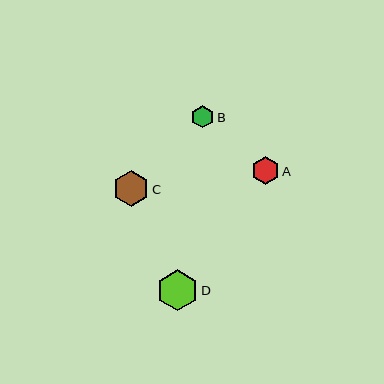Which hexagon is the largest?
Hexagon D is the largest with a size of approximately 41 pixels.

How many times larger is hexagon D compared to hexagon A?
Hexagon D is approximately 1.5 times the size of hexagon A.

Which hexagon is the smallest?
Hexagon B is the smallest with a size of approximately 22 pixels.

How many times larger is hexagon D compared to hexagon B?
Hexagon D is approximately 1.9 times the size of hexagon B.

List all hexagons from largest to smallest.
From largest to smallest: D, C, A, B.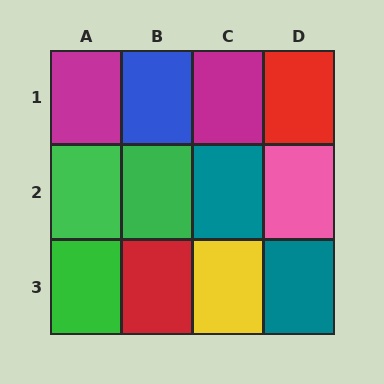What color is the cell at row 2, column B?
Green.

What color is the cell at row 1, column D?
Red.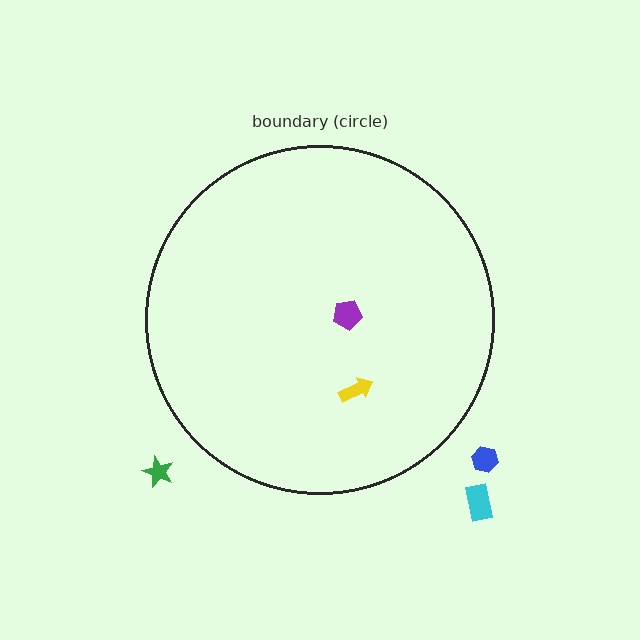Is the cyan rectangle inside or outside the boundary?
Outside.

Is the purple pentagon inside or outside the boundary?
Inside.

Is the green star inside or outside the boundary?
Outside.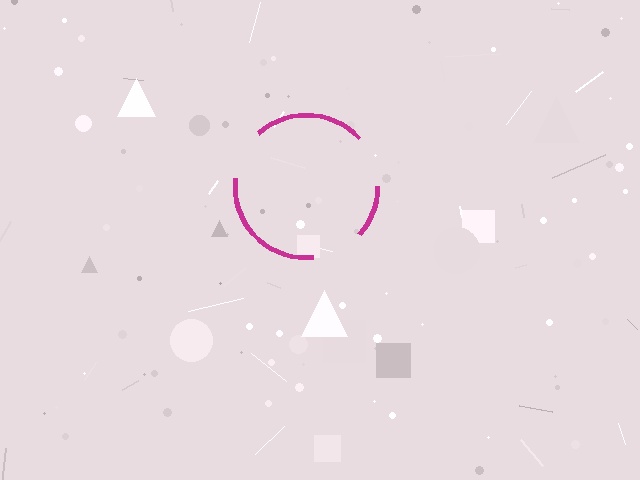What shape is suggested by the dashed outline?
The dashed outline suggests a circle.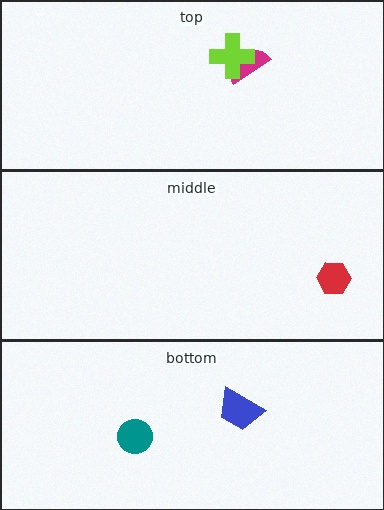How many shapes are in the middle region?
1.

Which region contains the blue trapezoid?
The bottom region.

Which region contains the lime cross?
The top region.